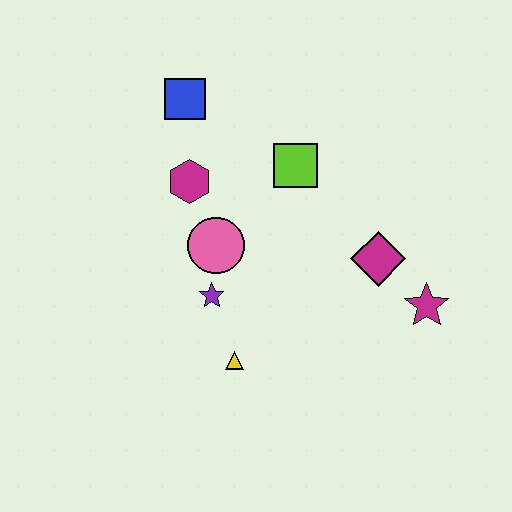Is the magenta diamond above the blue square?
No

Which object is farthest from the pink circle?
The magenta star is farthest from the pink circle.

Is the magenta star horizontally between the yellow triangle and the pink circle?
No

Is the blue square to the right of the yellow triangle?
No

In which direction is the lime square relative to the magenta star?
The lime square is above the magenta star.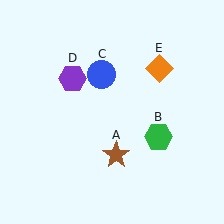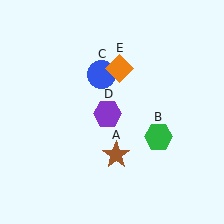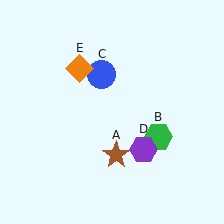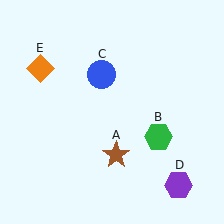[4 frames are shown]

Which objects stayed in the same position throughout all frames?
Brown star (object A) and green hexagon (object B) and blue circle (object C) remained stationary.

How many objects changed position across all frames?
2 objects changed position: purple hexagon (object D), orange diamond (object E).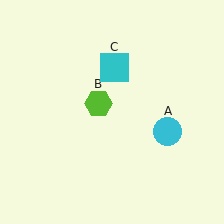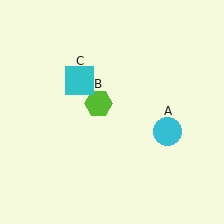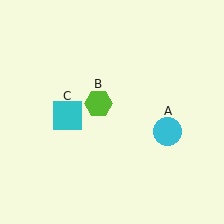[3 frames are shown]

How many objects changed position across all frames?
1 object changed position: cyan square (object C).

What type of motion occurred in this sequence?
The cyan square (object C) rotated counterclockwise around the center of the scene.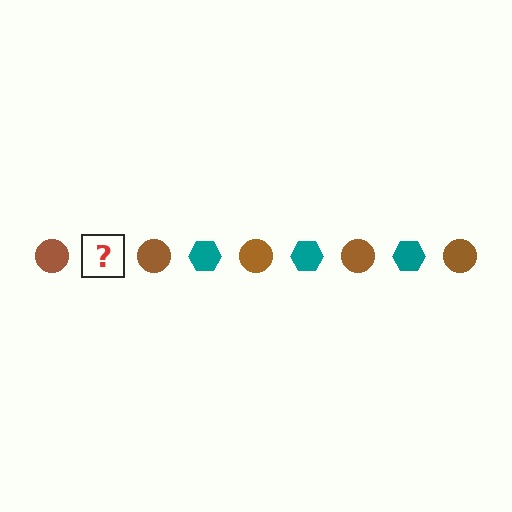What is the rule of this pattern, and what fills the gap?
The rule is that the pattern alternates between brown circle and teal hexagon. The gap should be filled with a teal hexagon.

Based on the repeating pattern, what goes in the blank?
The blank should be a teal hexagon.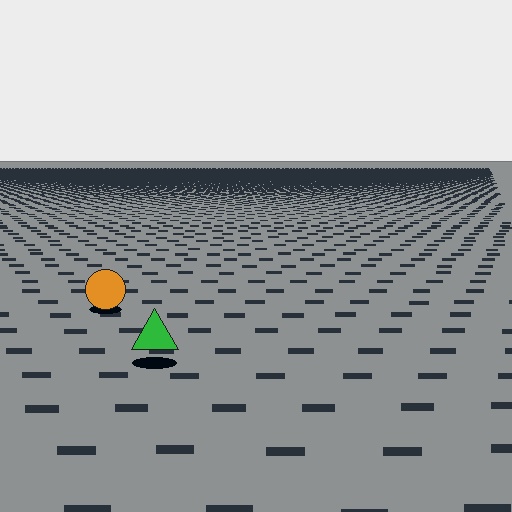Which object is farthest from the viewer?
The orange circle is farthest from the viewer. It appears smaller and the ground texture around it is denser.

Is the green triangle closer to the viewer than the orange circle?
Yes. The green triangle is closer — you can tell from the texture gradient: the ground texture is coarser near it.